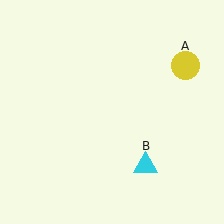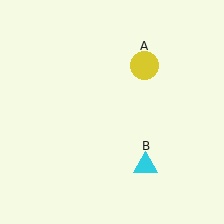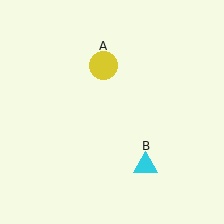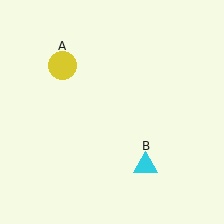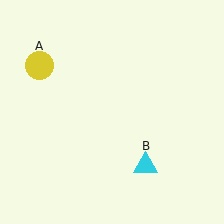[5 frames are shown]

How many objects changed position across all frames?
1 object changed position: yellow circle (object A).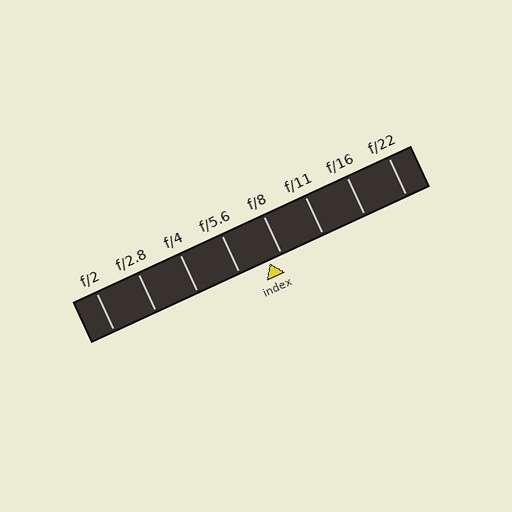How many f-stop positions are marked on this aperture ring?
There are 8 f-stop positions marked.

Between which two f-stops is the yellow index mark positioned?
The index mark is between f/5.6 and f/8.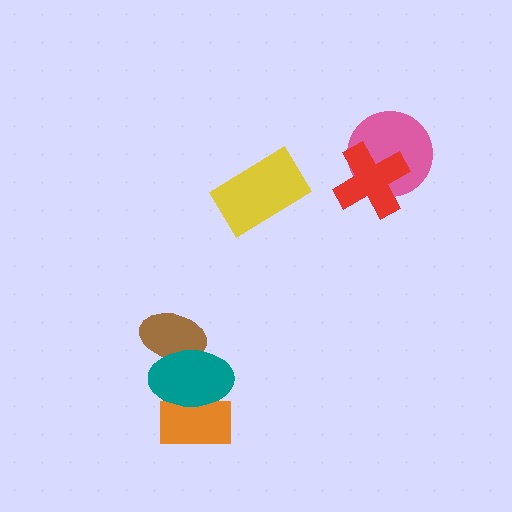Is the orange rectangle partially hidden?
Yes, it is partially covered by another shape.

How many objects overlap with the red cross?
1 object overlaps with the red cross.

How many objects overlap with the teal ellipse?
2 objects overlap with the teal ellipse.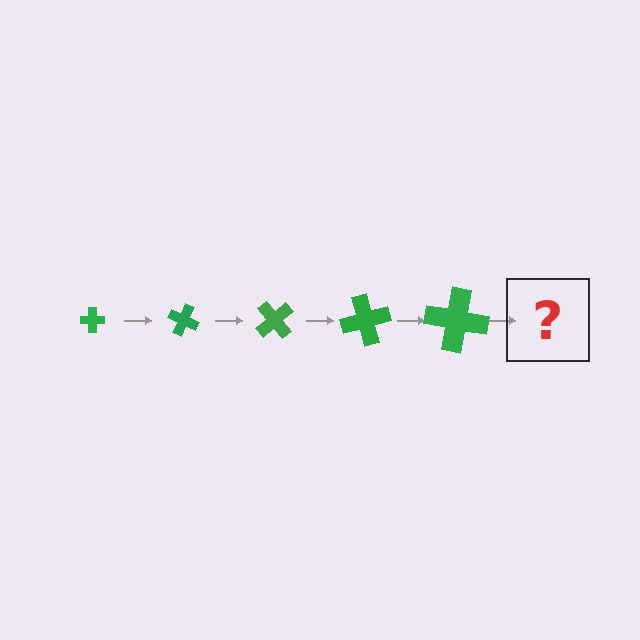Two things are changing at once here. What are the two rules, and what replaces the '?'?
The two rules are that the cross grows larger each step and it rotates 25 degrees each step. The '?' should be a cross, larger than the previous one and rotated 125 degrees from the start.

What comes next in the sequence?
The next element should be a cross, larger than the previous one and rotated 125 degrees from the start.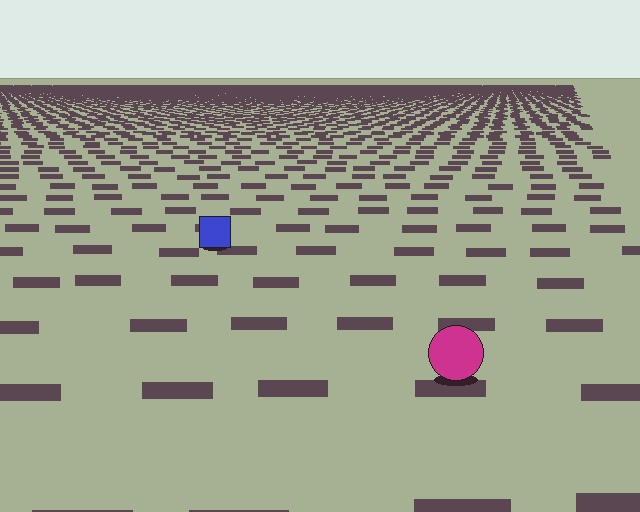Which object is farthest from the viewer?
The blue square is farthest from the viewer. It appears smaller and the ground texture around it is denser.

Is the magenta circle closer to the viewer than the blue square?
Yes. The magenta circle is closer — you can tell from the texture gradient: the ground texture is coarser near it.